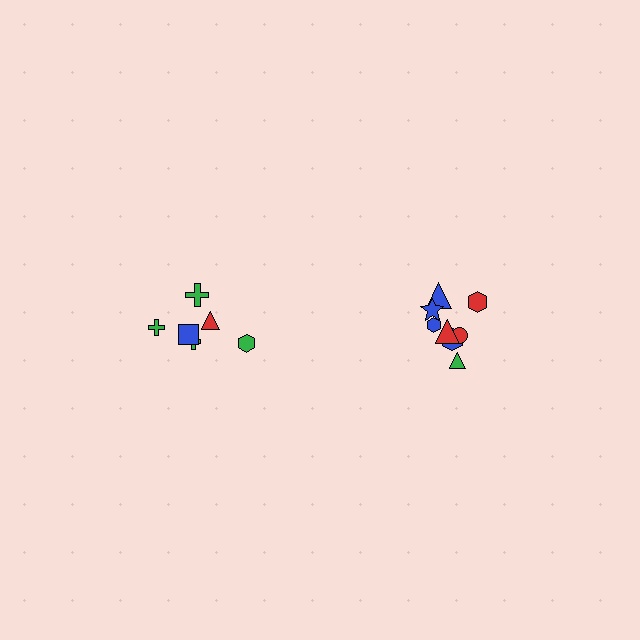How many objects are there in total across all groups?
There are 14 objects.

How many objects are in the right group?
There are 8 objects.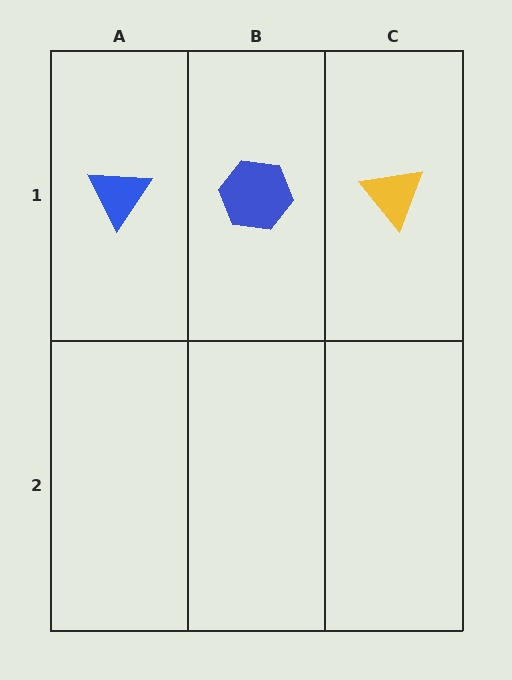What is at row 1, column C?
A yellow triangle.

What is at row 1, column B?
A blue hexagon.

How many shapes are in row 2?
0 shapes.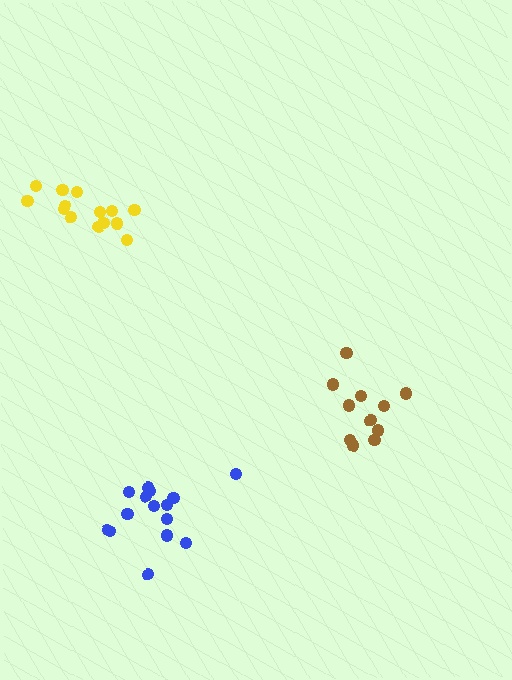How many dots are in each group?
Group 1: 11 dots, Group 2: 14 dots, Group 3: 15 dots (40 total).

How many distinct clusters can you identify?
There are 3 distinct clusters.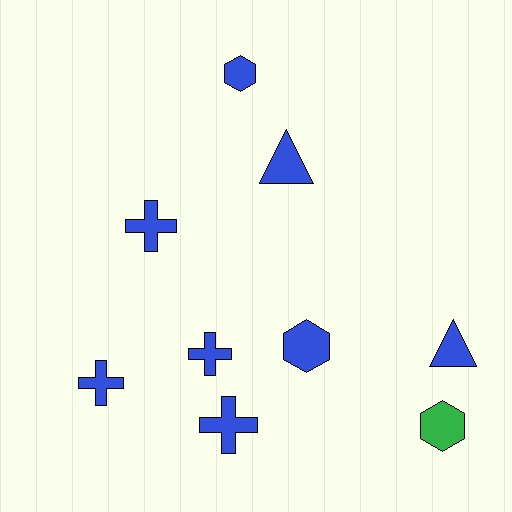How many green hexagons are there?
There is 1 green hexagon.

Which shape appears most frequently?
Cross, with 4 objects.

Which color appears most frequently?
Blue, with 8 objects.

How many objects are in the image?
There are 9 objects.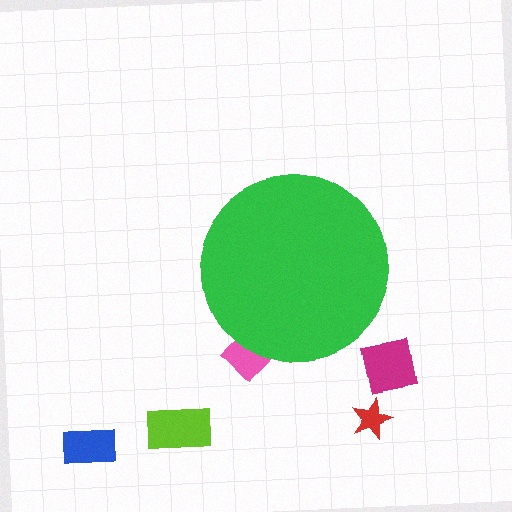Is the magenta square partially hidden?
No, the magenta square is fully visible.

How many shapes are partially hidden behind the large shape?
1 shape is partially hidden.